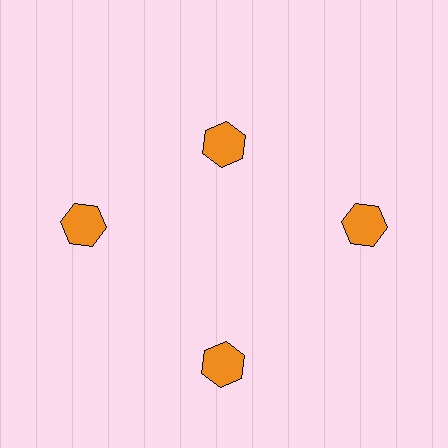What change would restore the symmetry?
The symmetry would be restored by moving it outward, back onto the ring so that all 4 hexagons sit at equal angles and equal distance from the center.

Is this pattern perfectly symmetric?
No. The 4 orange hexagons are arranged in a ring, but one element near the 12 o'clock position is pulled inward toward the center, breaking the 4-fold rotational symmetry.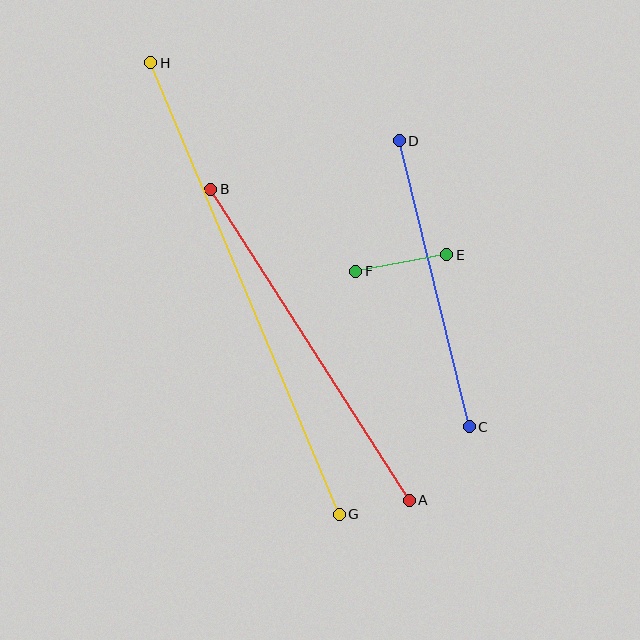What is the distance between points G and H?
The distance is approximately 489 pixels.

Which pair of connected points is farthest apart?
Points G and H are farthest apart.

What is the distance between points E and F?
The distance is approximately 92 pixels.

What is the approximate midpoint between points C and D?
The midpoint is at approximately (434, 284) pixels.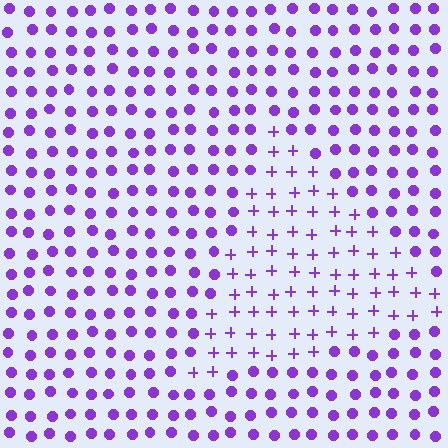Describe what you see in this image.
The image is filled with small purple elements arranged in a uniform grid. A triangle-shaped region contains plus signs, while the surrounding area contains circles. The boundary is defined purely by the change in element shape.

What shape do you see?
I see a triangle.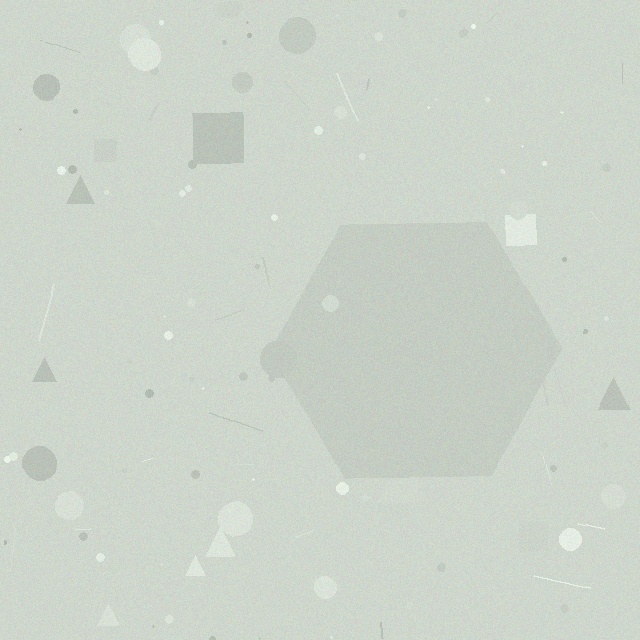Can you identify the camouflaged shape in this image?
The camouflaged shape is a hexagon.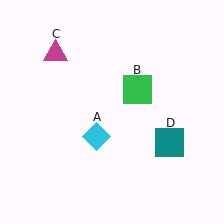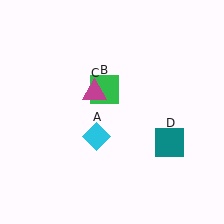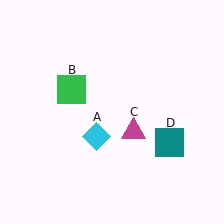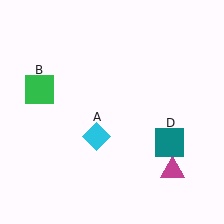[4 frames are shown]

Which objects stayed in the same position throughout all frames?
Cyan diamond (object A) and teal square (object D) remained stationary.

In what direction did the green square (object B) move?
The green square (object B) moved left.